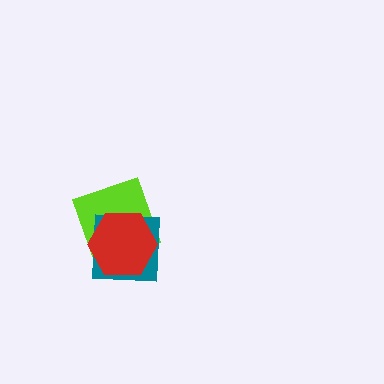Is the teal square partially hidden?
Yes, it is partially covered by another shape.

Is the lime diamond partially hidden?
Yes, it is partially covered by another shape.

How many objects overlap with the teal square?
2 objects overlap with the teal square.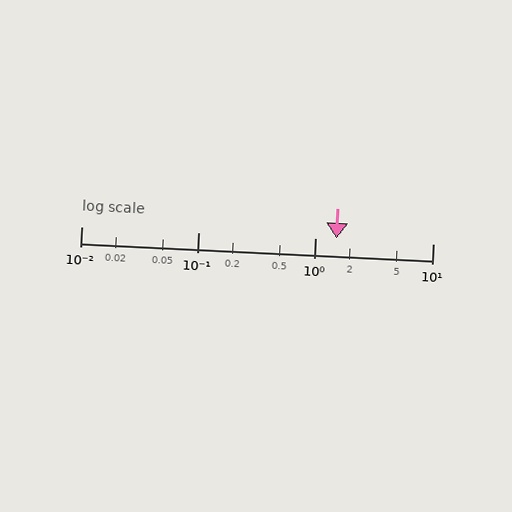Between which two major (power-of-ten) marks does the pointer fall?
The pointer is between 1 and 10.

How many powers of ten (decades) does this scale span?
The scale spans 3 decades, from 0.01 to 10.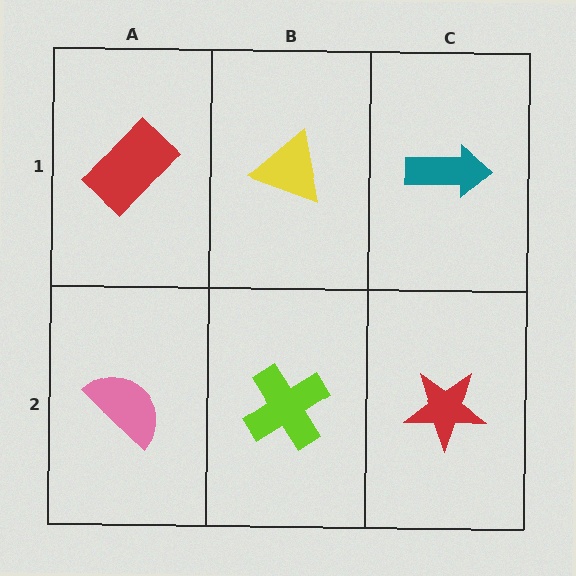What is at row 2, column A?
A pink semicircle.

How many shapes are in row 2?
3 shapes.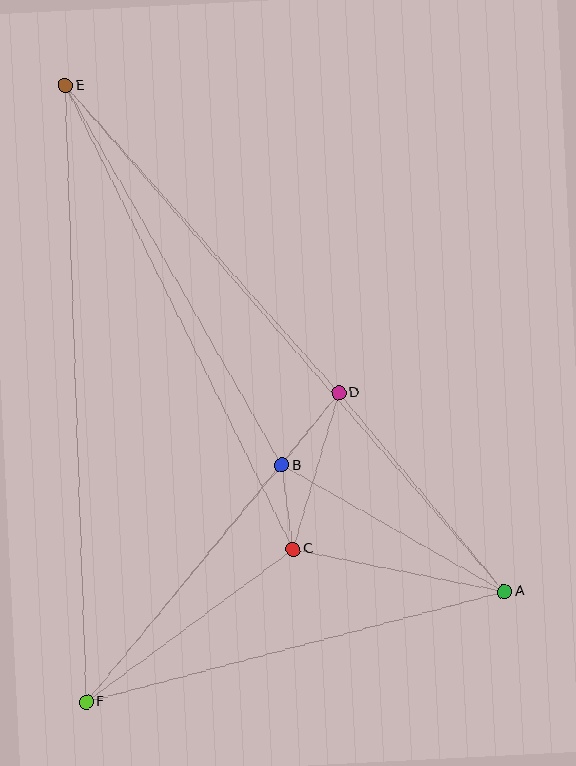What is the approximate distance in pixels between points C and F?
The distance between C and F is approximately 257 pixels.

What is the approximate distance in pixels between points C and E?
The distance between C and E is approximately 517 pixels.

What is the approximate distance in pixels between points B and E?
The distance between B and E is approximately 437 pixels.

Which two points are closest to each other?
Points B and C are closest to each other.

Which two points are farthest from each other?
Points A and E are farthest from each other.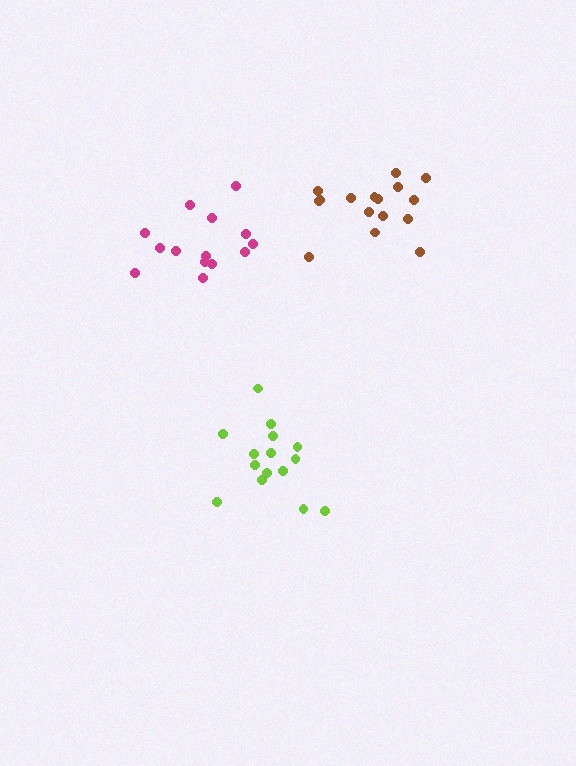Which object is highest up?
The brown cluster is topmost.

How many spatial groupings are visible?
There are 3 spatial groupings.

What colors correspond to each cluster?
The clusters are colored: lime, magenta, brown.